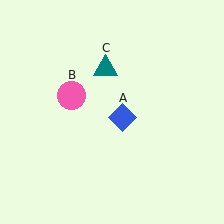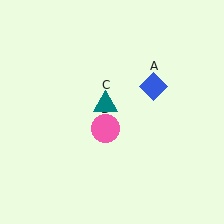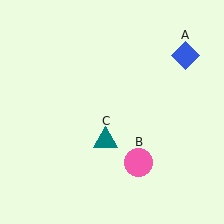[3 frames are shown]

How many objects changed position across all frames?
3 objects changed position: blue diamond (object A), pink circle (object B), teal triangle (object C).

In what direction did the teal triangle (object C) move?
The teal triangle (object C) moved down.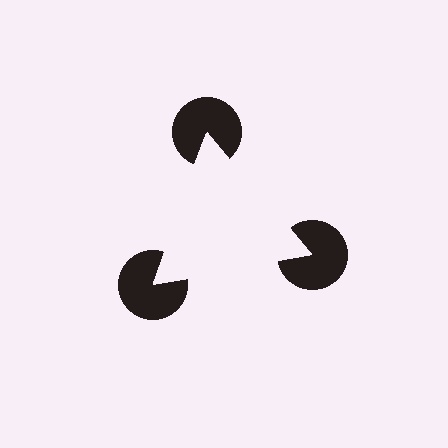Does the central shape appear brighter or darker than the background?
It typically appears slightly brighter than the background, even though no actual brightness change is drawn.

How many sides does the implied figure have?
3 sides.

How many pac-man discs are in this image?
There are 3 — one at each vertex of the illusory triangle.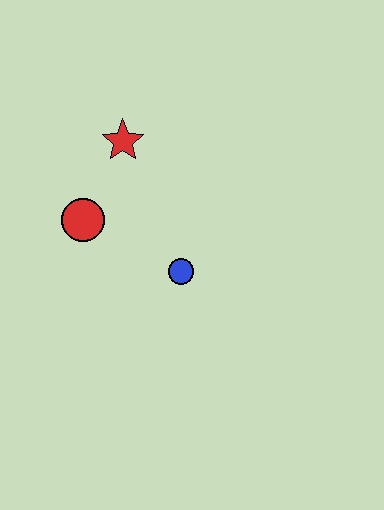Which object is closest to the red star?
The red circle is closest to the red star.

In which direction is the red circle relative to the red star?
The red circle is below the red star.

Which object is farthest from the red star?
The blue circle is farthest from the red star.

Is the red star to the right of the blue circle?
No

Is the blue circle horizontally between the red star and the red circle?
No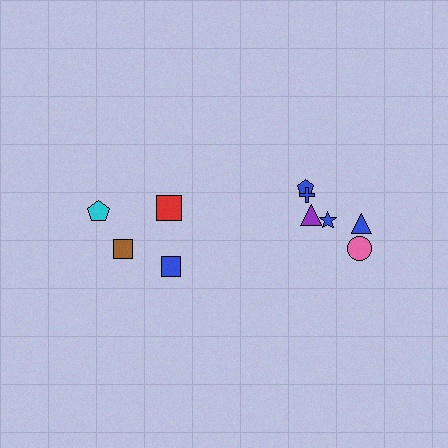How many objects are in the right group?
There are 6 objects.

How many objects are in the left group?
There are 4 objects.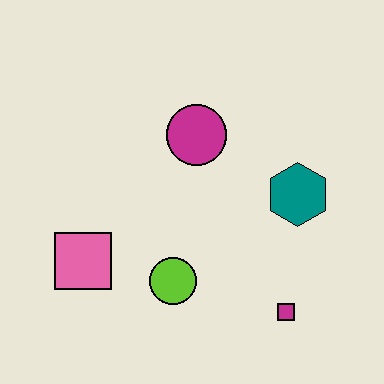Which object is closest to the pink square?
The lime circle is closest to the pink square.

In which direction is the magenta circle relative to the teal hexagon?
The magenta circle is to the left of the teal hexagon.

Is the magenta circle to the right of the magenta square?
No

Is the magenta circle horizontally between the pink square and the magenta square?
Yes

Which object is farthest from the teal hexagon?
The pink square is farthest from the teal hexagon.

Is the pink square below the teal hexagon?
Yes